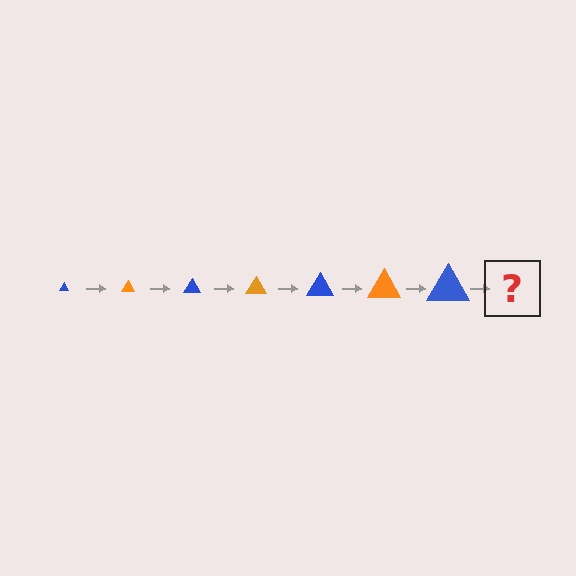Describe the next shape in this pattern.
It should be an orange triangle, larger than the previous one.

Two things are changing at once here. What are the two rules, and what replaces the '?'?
The two rules are that the triangle grows larger each step and the color cycles through blue and orange. The '?' should be an orange triangle, larger than the previous one.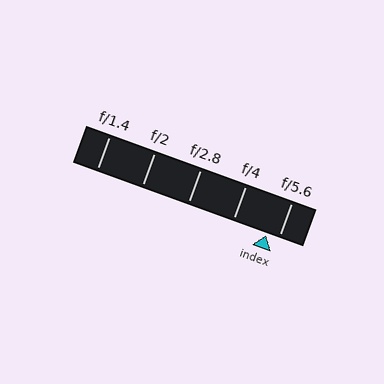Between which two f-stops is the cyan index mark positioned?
The index mark is between f/4 and f/5.6.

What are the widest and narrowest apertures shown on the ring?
The widest aperture shown is f/1.4 and the narrowest is f/5.6.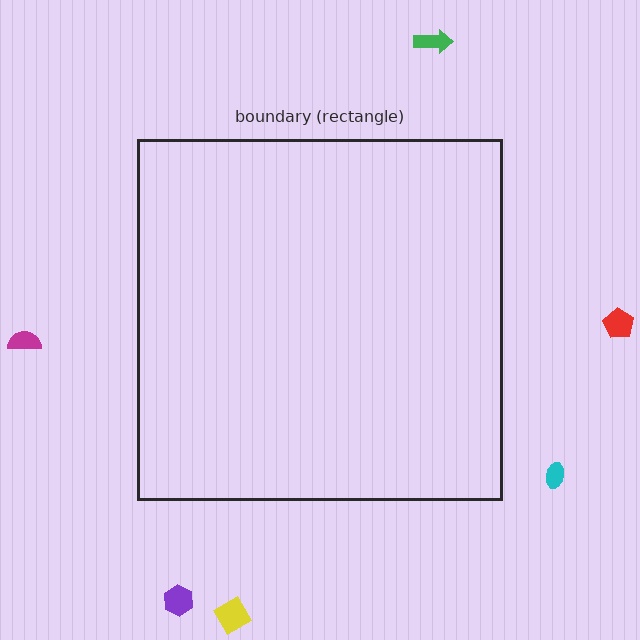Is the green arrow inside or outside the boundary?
Outside.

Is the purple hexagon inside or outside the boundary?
Outside.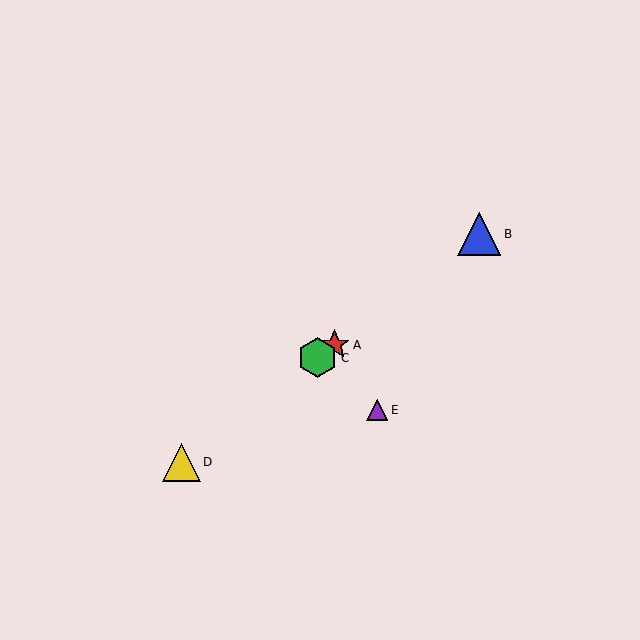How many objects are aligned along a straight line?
4 objects (A, B, C, D) are aligned along a straight line.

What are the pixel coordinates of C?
Object C is at (318, 358).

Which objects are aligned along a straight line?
Objects A, B, C, D are aligned along a straight line.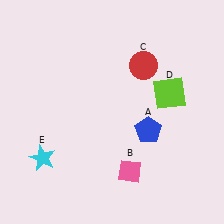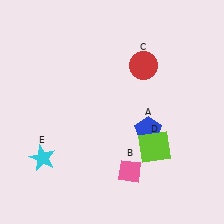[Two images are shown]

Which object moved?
The lime square (D) moved down.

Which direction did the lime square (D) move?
The lime square (D) moved down.